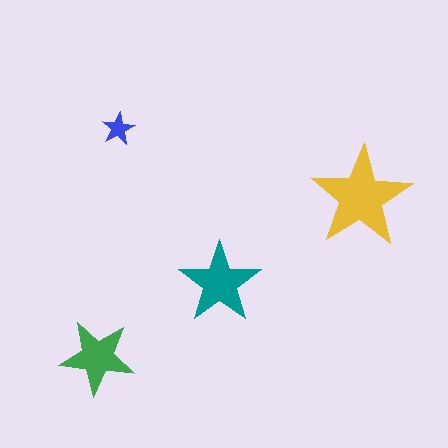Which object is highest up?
The blue star is topmost.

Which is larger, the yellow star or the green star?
The yellow one.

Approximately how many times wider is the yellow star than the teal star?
About 1.5 times wider.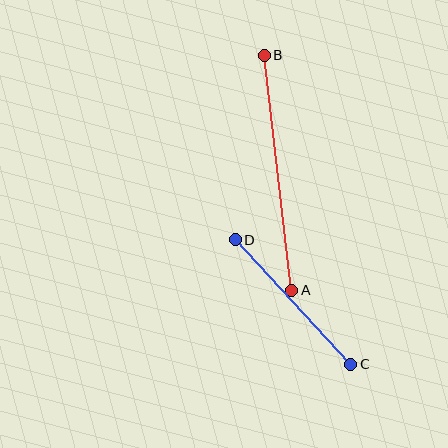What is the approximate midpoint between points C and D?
The midpoint is at approximately (293, 302) pixels.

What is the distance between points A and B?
The distance is approximately 236 pixels.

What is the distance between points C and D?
The distance is approximately 170 pixels.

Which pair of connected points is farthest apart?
Points A and B are farthest apart.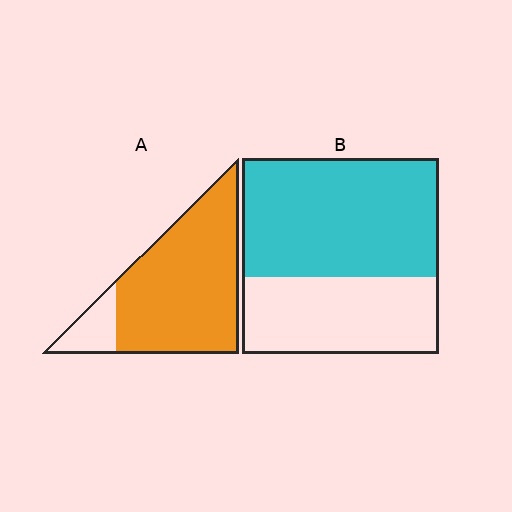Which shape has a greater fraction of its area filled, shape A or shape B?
Shape A.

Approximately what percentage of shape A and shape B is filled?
A is approximately 85% and B is approximately 60%.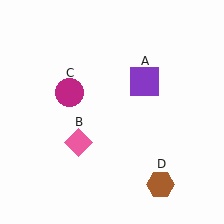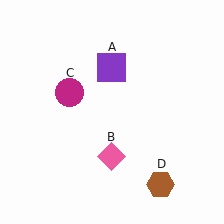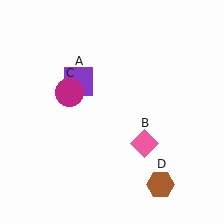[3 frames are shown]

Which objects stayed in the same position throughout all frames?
Magenta circle (object C) and brown hexagon (object D) remained stationary.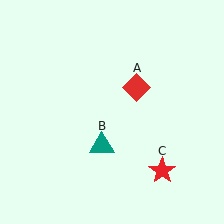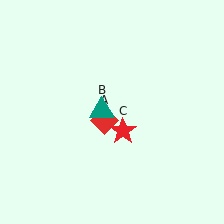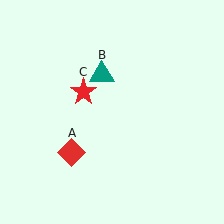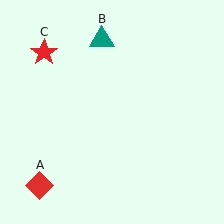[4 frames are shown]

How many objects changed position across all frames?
3 objects changed position: red diamond (object A), teal triangle (object B), red star (object C).